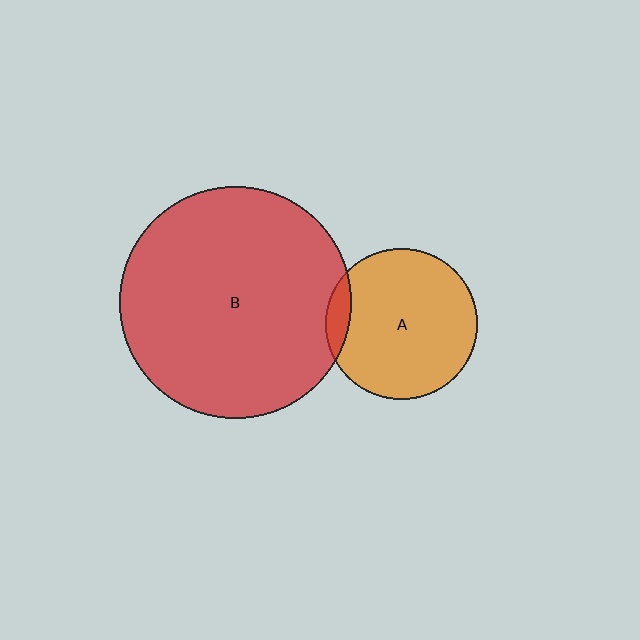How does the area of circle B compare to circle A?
Approximately 2.4 times.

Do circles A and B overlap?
Yes.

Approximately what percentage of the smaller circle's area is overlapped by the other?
Approximately 10%.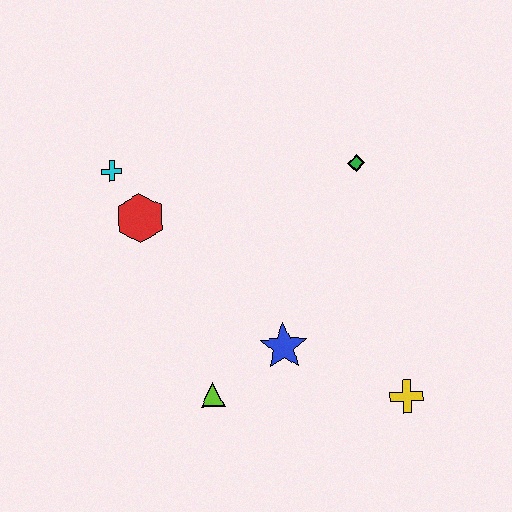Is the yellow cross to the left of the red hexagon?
No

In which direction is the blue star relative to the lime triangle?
The blue star is to the right of the lime triangle.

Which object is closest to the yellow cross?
The blue star is closest to the yellow cross.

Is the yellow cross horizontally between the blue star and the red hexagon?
No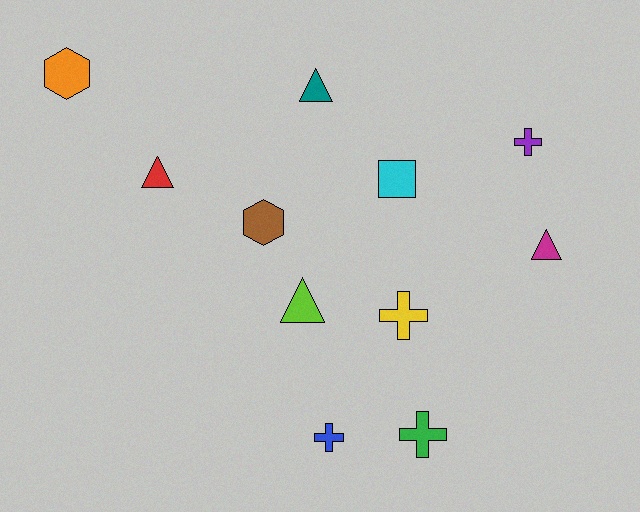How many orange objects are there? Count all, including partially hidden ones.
There is 1 orange object.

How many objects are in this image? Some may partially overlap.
There are 11 objects.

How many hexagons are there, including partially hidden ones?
There are 2 hexagons.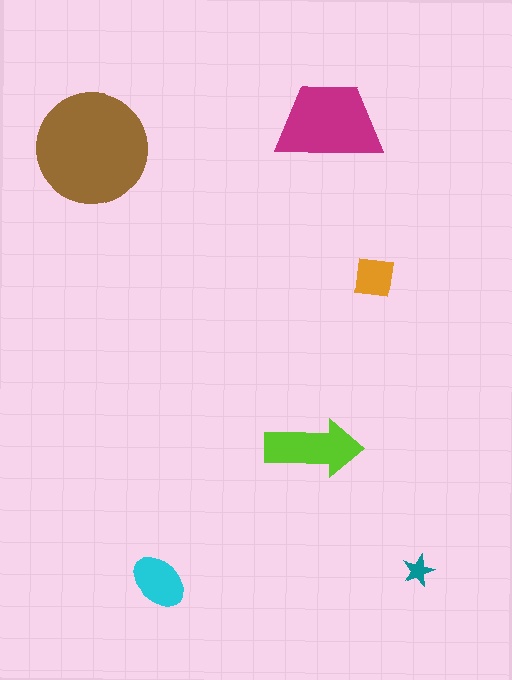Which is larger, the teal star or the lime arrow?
The lime arrow.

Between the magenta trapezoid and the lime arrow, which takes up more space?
The magenta trapezoid.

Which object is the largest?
The brown circle.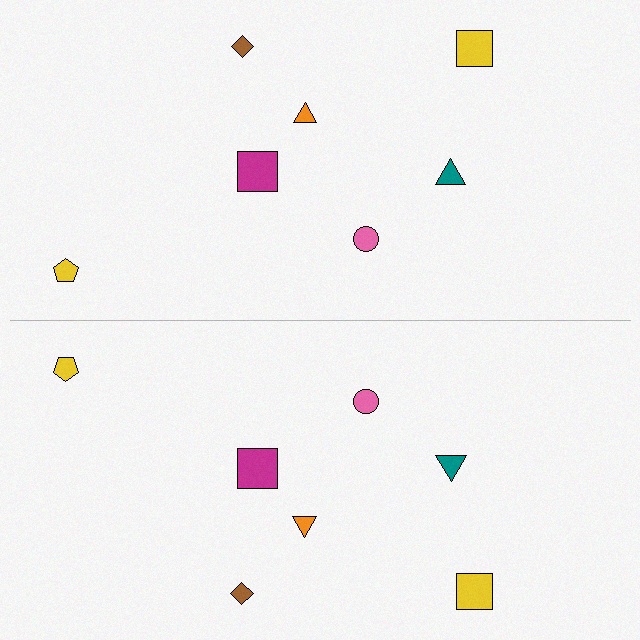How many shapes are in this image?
There are 14 shapes in this image.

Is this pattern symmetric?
Yes, this pattern has bilateral (reflection) symmetry.